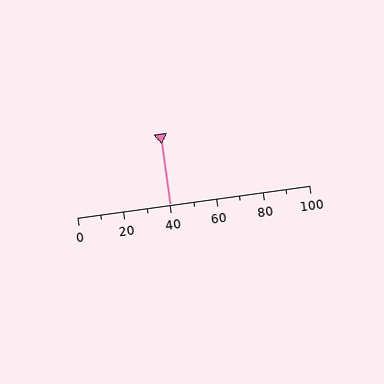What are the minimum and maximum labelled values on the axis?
The axis runs from 0 to 100.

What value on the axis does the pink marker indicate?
The marker indicates approximately 40.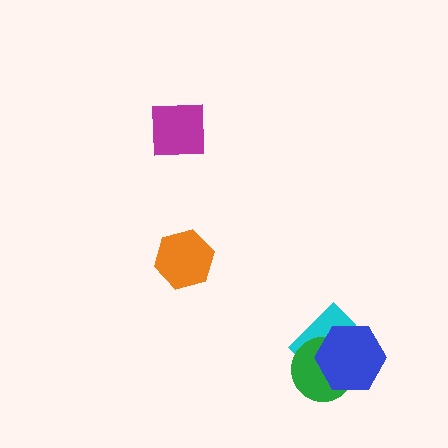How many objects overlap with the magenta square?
0 objects overlap with the magenta square.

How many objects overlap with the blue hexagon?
2 objects overlap with the blue hexagon.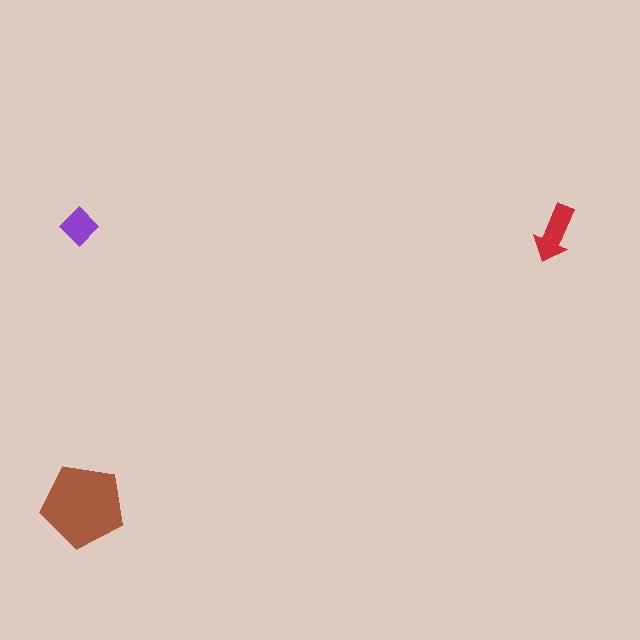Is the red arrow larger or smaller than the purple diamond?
Larger.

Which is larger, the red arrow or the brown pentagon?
The brown pentagon.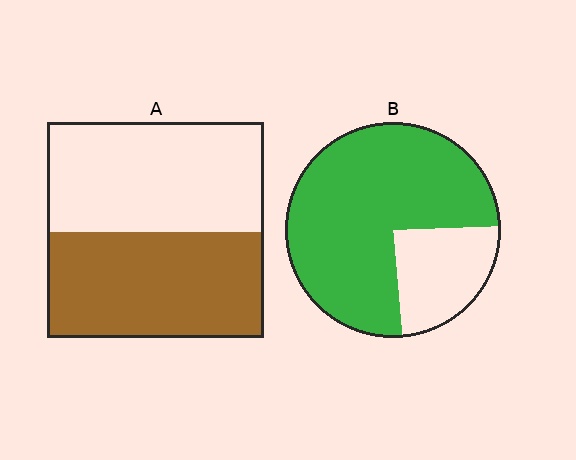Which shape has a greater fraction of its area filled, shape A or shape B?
Shape B.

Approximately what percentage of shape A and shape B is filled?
A is approximately 50% and B is approximately 75%.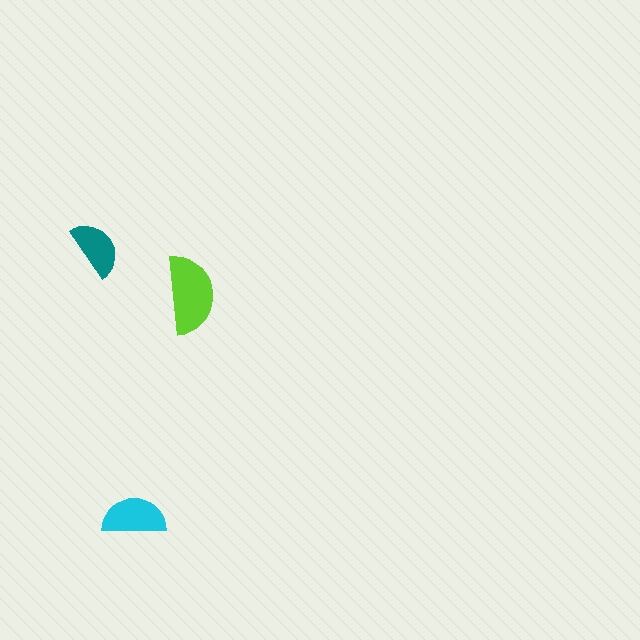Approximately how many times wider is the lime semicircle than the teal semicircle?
About 1.5 times wider.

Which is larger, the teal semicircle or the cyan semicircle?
The cyan one.